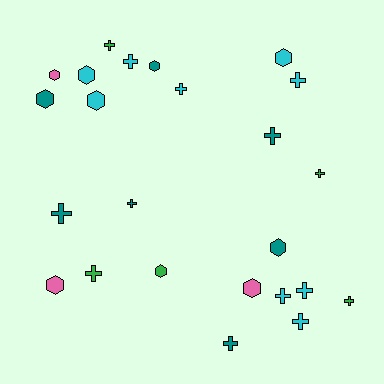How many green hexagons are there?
There is 1 green hexagon.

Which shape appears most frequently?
Cross, with 14 objects.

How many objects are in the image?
There are 24 objects.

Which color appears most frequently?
Cyan, with 9 objects.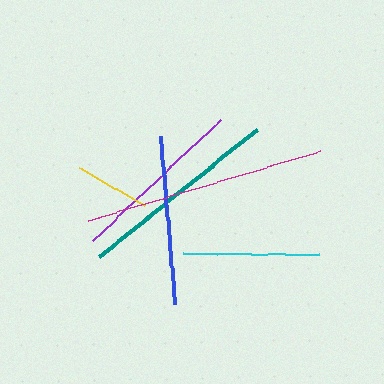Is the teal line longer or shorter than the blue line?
The teal line is longer than the blue line.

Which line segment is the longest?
The magenta line is the longest at approximately 243 pixels.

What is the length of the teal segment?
The teal segment is approximately 202 pixels long.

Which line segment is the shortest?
The yellow line is the shortest at approximately 76 pixels.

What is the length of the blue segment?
The blue segment is approximately 170 pixels long.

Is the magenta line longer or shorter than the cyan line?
The magenta line is longer than the cyan line.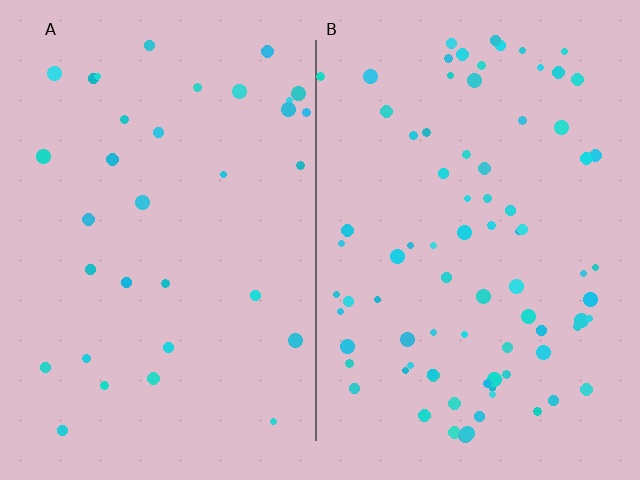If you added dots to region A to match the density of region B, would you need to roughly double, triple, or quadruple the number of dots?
Approximately double.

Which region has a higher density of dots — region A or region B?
B (the right).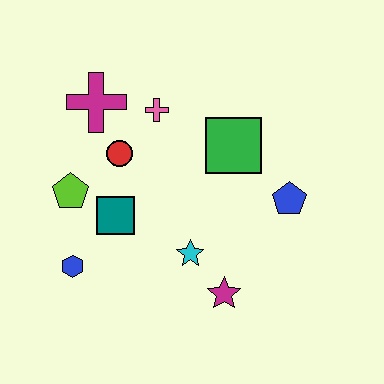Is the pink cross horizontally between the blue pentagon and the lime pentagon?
Yes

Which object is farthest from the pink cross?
The magenta star is farthest from the pink cross.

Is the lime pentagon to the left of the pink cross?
Yes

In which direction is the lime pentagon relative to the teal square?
The lime pentagon is to the left of the teal square.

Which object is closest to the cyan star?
The magenta star is closest to the cyan star.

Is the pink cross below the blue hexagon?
No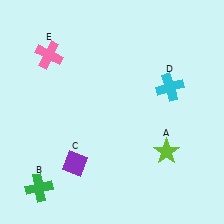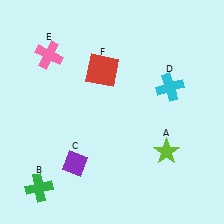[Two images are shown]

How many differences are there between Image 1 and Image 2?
There is 1 difference between the two images.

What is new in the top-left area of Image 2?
A red square (F) was added in the top-left area of Image 2.